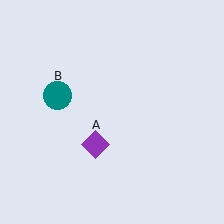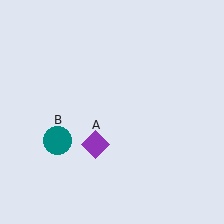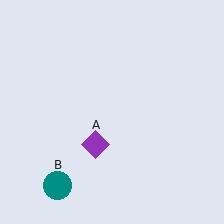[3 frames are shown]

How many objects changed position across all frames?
1 object changed position: teal circle (object B).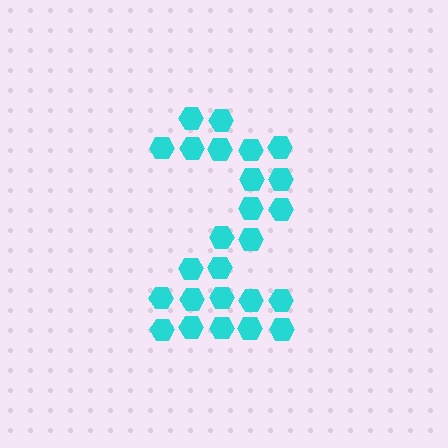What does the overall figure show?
The overall figure shows the digit 2.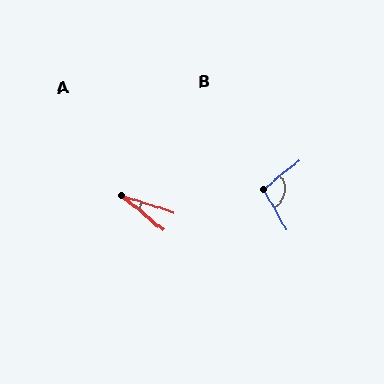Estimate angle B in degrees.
Approximately 99 degrees.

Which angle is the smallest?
A, at approximately 21 degrees.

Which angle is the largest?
B, at approximately 99 degrees.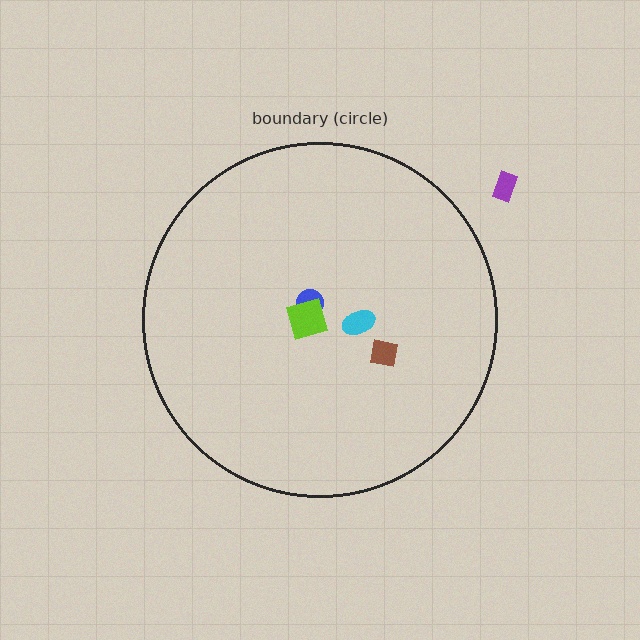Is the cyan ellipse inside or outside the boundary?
Inside.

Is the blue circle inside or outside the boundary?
Inside.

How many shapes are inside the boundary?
4 inside, 1 outside.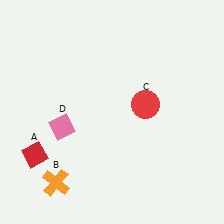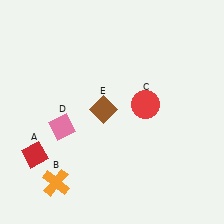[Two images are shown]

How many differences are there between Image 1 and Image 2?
There is 1 difference between the two images.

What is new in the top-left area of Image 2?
A brown diamond (E) was added in the top-left area of Image 2.